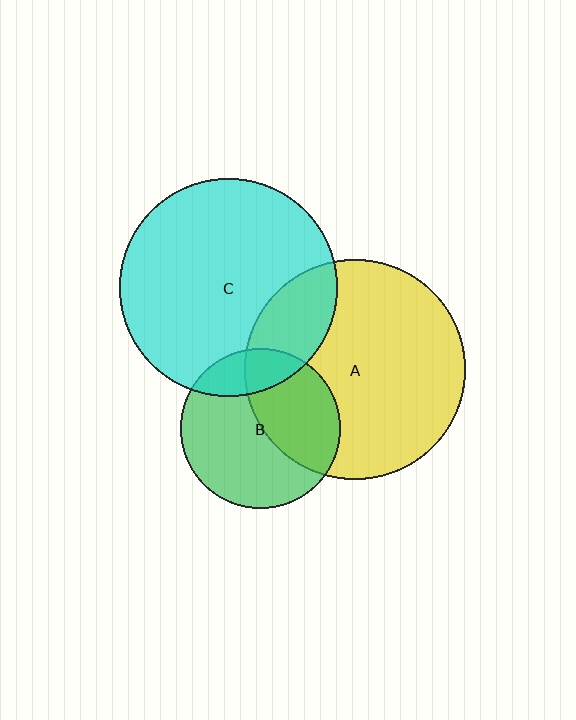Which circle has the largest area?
Circle A (yellow).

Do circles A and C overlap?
Yes.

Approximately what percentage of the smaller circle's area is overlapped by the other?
Approximately 20%.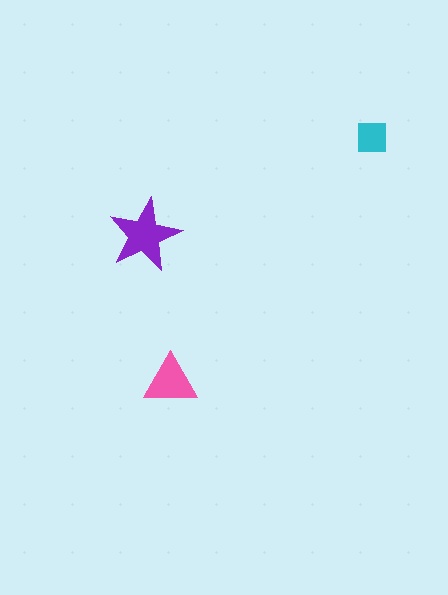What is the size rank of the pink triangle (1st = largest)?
2nd.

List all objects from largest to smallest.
The purple star, the pink triangle, the cyan square.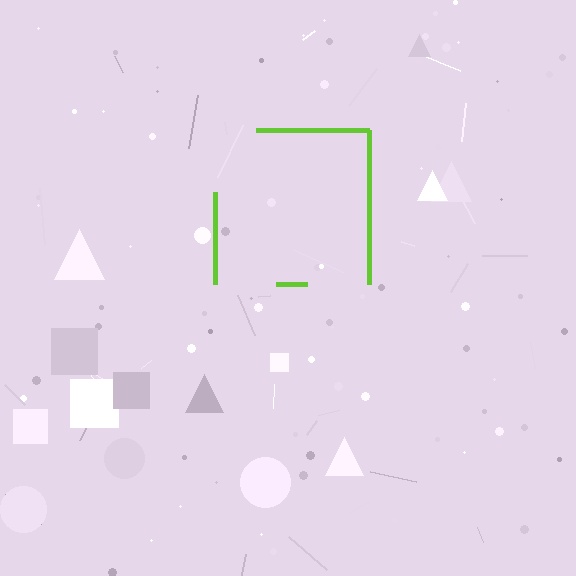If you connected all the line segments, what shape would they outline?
They would outline a square.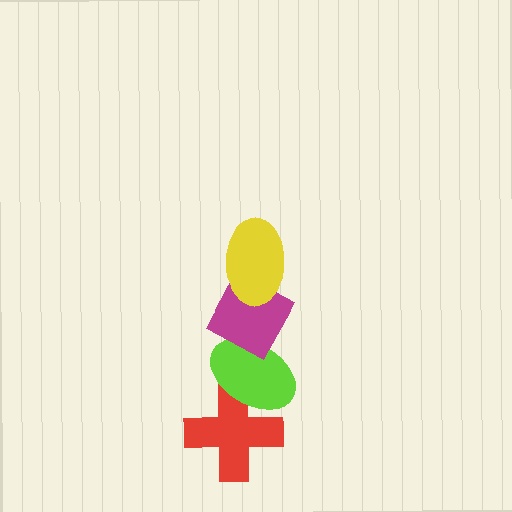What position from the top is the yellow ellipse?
The yellow ellipse is 1st from the top.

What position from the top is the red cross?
The red cross is 4th from the top.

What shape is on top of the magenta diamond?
The yellow ellipse is on top of the magenta diamond.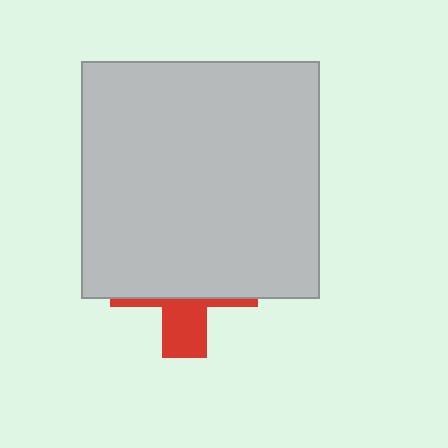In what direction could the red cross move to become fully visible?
The red cross could move down. That would shift it out from behind the light gray square entirely.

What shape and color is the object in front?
The object in front is a light gray square.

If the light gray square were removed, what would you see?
You would see the complete red cross.